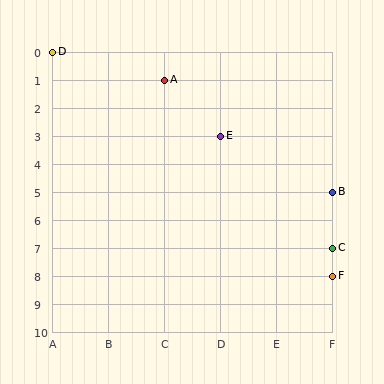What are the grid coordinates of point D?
Point D is at grid coordinates (A, 0).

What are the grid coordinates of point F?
Point F is at grid coordinates (F, 8).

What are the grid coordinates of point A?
Point A is at grid coordinates (C, 1).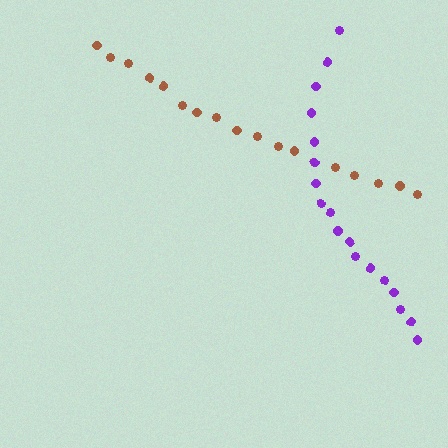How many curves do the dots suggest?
There are 2 distinct paths.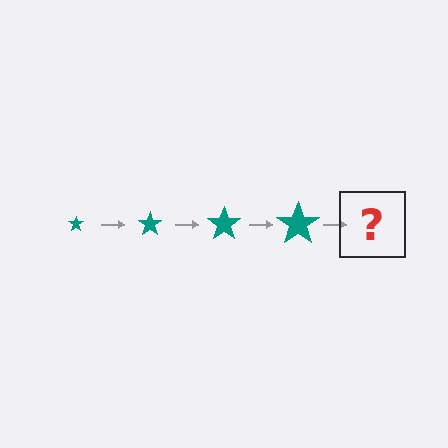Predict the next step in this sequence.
The next step is a teal star, larger than the previous one.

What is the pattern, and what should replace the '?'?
The pattern is that the star gets progressively larger each step. The '?' should be a teal star, larger than the previous one.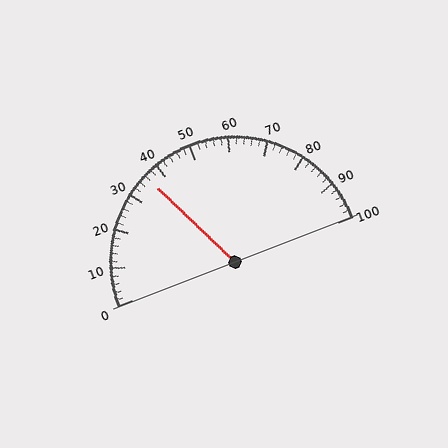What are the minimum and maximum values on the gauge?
The gauge ranges from 0 to 100.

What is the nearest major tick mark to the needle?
The nearest major tick mark is 40.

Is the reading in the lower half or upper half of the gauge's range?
The reading is in the lower half of the range (0 to 100).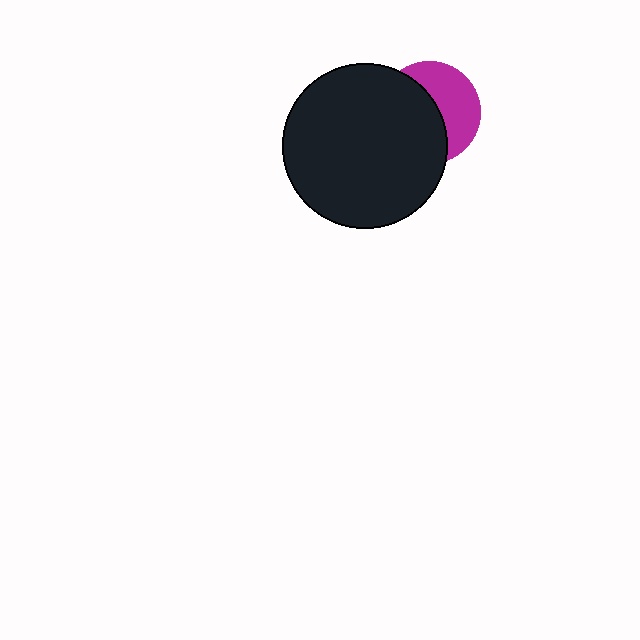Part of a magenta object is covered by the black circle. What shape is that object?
It is a circle.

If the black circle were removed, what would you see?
You would see the complete magenta circle.